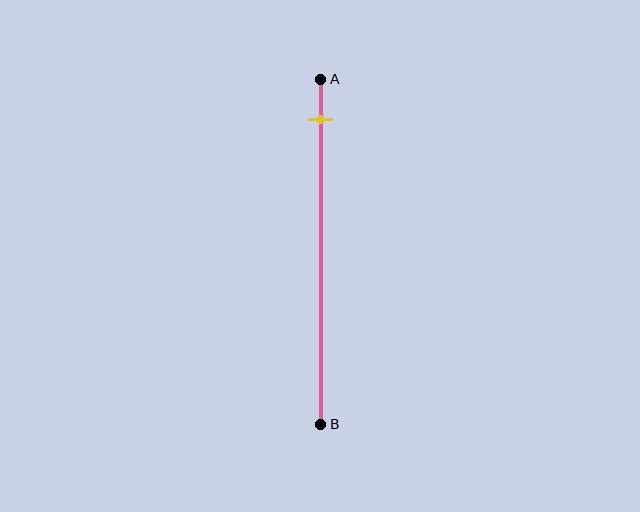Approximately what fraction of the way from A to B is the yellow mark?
The yellow mark is approximately 10% of the way from A to B.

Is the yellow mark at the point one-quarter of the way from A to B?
No, the mark is at about 10% from A, not at the 25% one-quarter point.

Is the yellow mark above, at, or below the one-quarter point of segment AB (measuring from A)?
The yellow mark is above the one-quarter point of segment AB.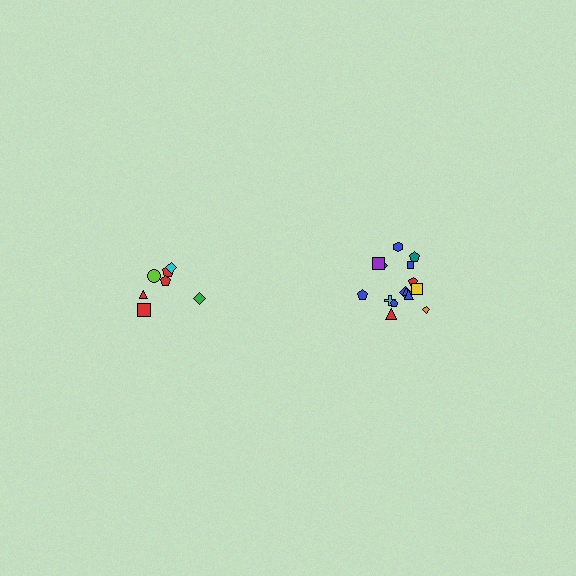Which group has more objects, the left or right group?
The right group.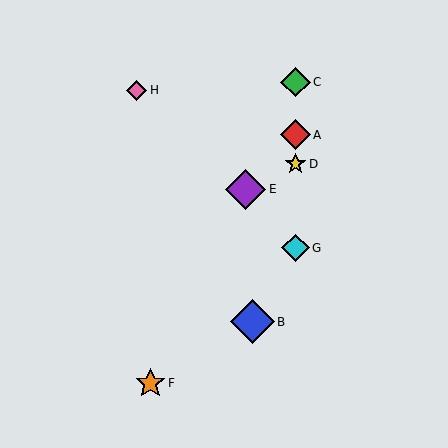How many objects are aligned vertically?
4 objects (A, C, D, G) are aligned vertically.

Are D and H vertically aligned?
No, D is at x≈295 and H is at x≈137.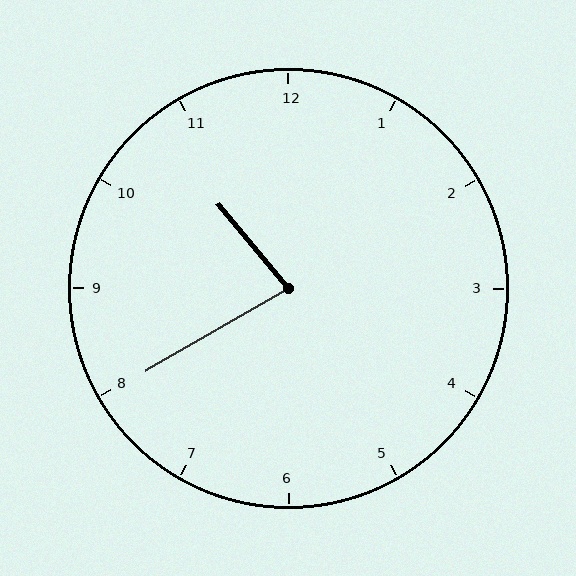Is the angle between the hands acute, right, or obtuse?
It is acute.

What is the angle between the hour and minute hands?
Approximately 80 degrees.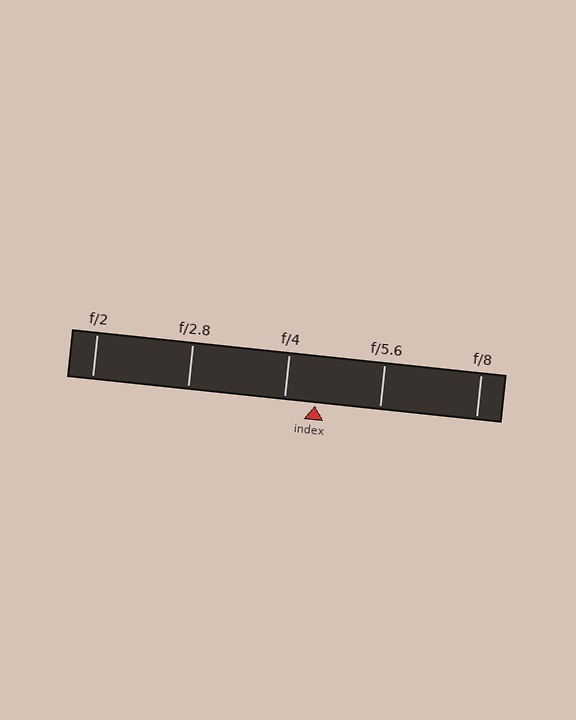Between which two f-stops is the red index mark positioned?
The index mark is between f/4 and f/5.6.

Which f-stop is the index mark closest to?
The index mark is closest to f/4.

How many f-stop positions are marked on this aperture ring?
There are 5 f-stop positions marked.